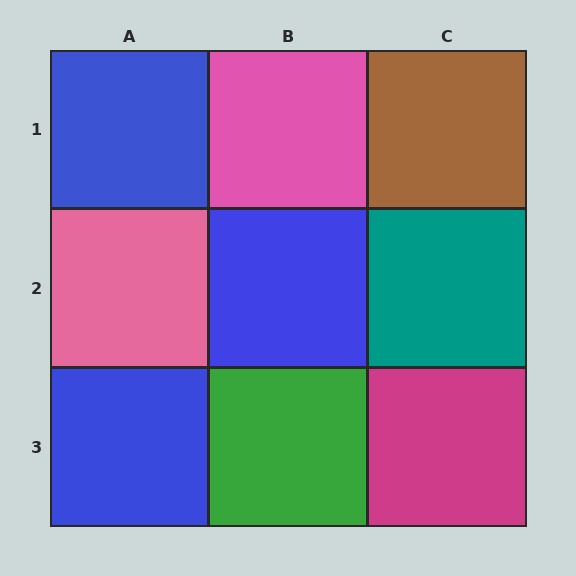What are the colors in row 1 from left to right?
Blue, pink, brown.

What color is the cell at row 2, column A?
Pink.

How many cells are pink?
2 cells are pink.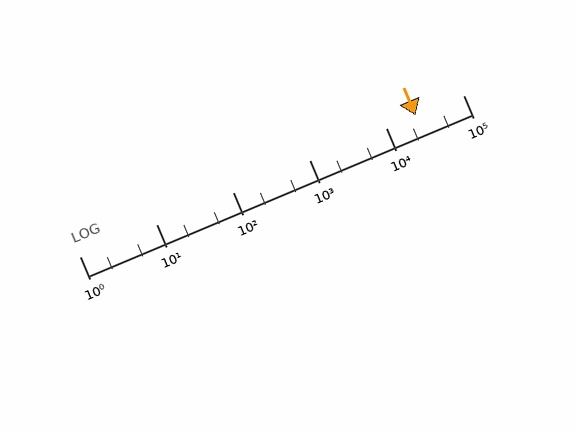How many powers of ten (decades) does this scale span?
The scale spans 5 decades, from 1 to 100000.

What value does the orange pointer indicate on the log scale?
The pointer indicates approximately 24000.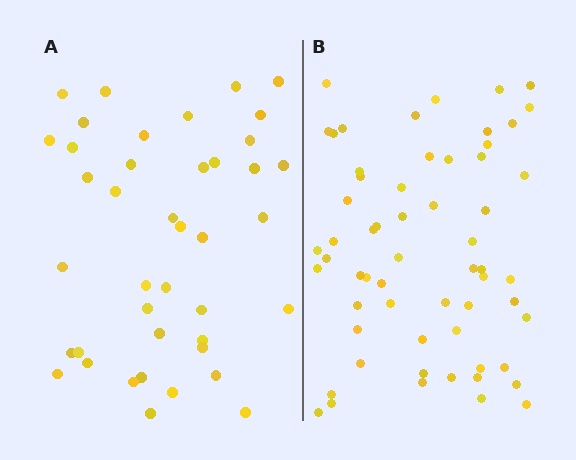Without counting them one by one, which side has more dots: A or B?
Region B (the right region) has more dots.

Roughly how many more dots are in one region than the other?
Region B has approximately 20 more dots than region A.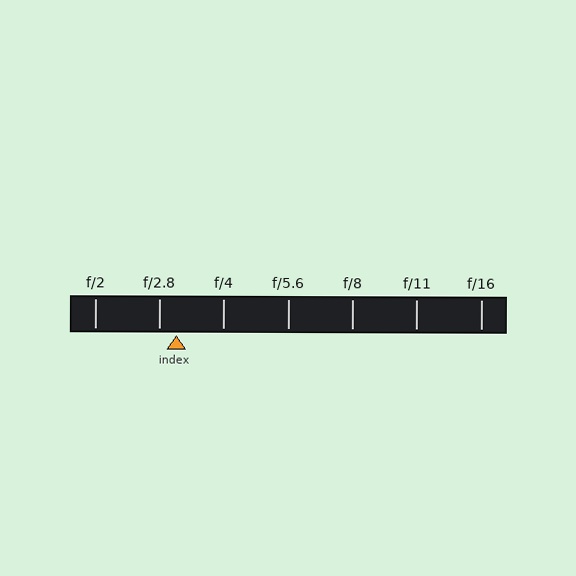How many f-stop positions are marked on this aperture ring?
There are 7 f-stop positions marked.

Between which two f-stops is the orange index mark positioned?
The index mark is between f/2.8 and f/4.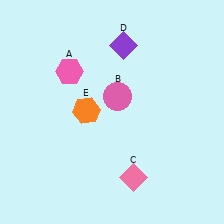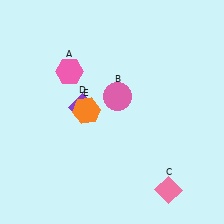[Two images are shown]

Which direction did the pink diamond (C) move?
The pink diamond (C) moved right.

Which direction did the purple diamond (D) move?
The purple diamond (D) moved down.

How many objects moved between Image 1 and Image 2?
2 objects moved between the two images.